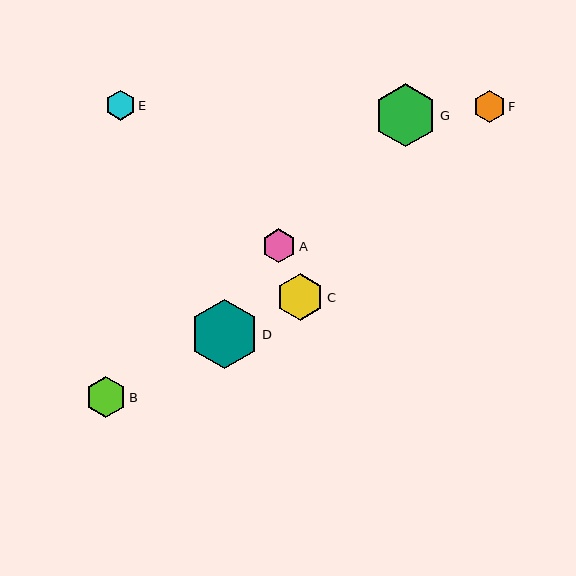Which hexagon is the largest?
Hexagon D is the largest with a size of approximately 69 pixels.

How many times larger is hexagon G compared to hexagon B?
Hexagon G is approximately 1.5 times the size of hexagon B.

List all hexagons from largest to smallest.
From largest to smallest: D, G, C, B, A, F, E.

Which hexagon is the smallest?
Hexagon E is the smallest with a size of approximately 30 pixels.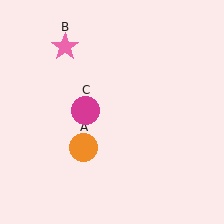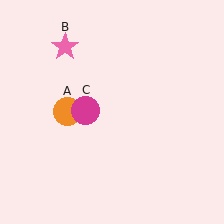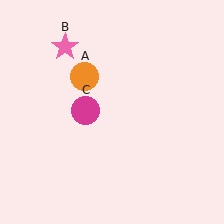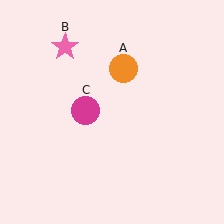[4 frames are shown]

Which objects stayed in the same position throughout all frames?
Pink star (object B) and magenta circle (object C) remained stationary.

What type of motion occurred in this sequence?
The orange circle (object A) rotated clockwise around the center of the scene.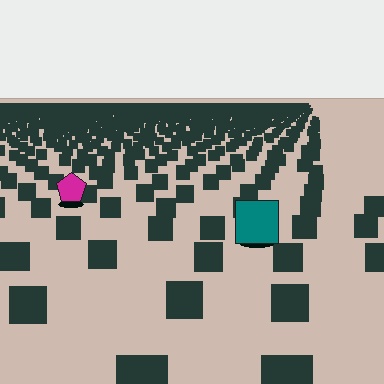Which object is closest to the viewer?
The teal square is closest. The texture marks near it are larger and more spread out.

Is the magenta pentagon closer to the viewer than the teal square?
No. The teal square is closer — you can tell from the texture gradient: the ground texture is coarser near it.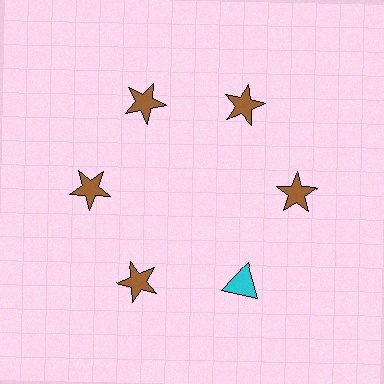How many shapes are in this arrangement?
There are 6 shapes arranged in a ring pattern.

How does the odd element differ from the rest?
It differs in both color (cyan instead of brown) and shape (triangle instead of star).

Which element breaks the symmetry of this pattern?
The cyan triangle at roughly the 5 o'clock position breaks the symmetry. All other shapes are brown stars.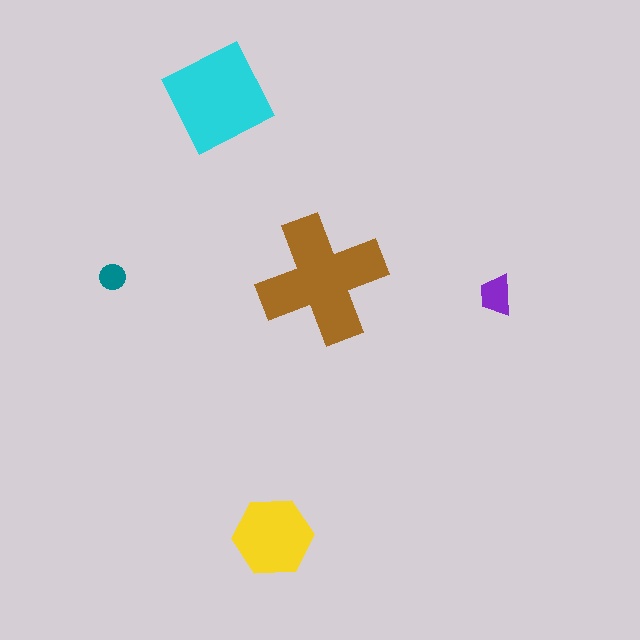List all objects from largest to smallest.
The brown cross, the cyan diamond, the yellow hexagon, the purple trapezoid, the teal circle.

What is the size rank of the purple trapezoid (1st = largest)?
4th.